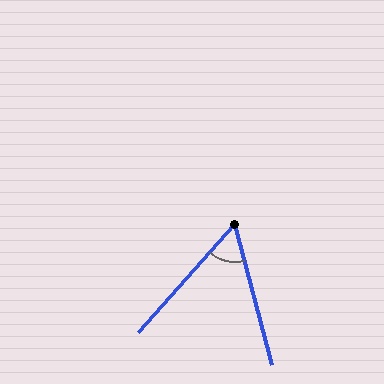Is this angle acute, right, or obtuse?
It is acute.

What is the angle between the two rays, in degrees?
Approximately 56 degrees.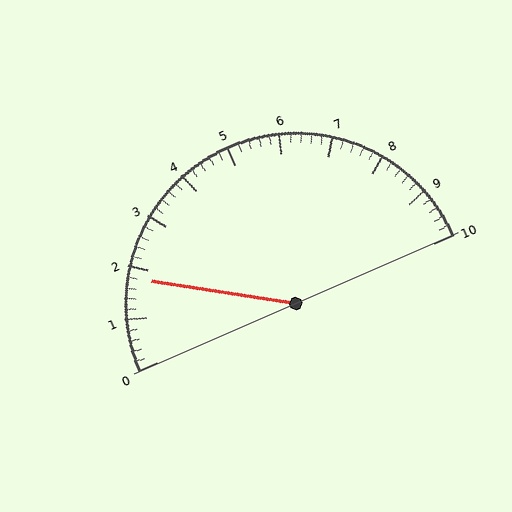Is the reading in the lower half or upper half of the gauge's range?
The reading is in the lower half of the range (0 to 10).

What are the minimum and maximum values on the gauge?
The gauge ranges from 0 to 10.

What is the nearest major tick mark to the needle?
The nearest major tick mark is 2.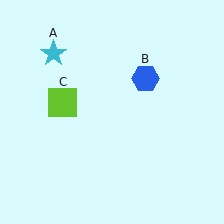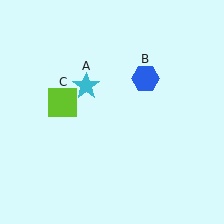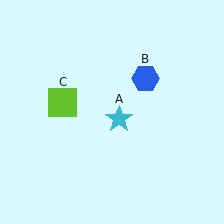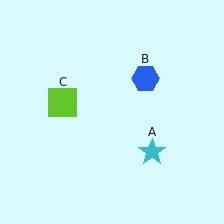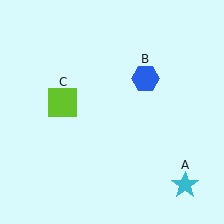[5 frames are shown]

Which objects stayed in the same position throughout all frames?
Blue hexagon (object B) and lime square (object C) remained stationary.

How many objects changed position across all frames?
1 object changed position: cyan star (object A).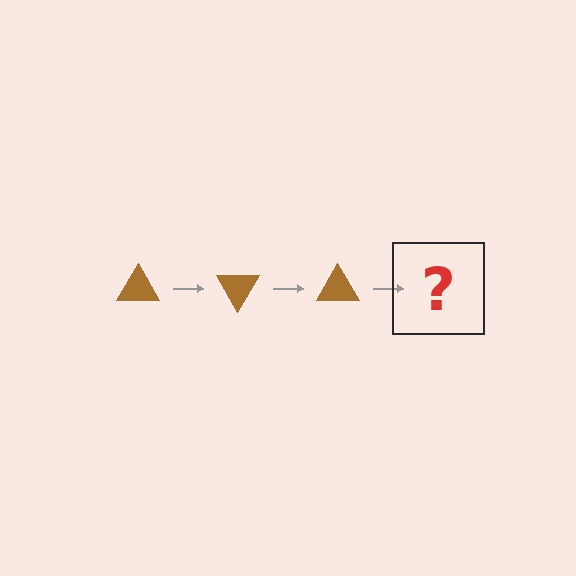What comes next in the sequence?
The next element should be a brown triangle rotated 180 degrees.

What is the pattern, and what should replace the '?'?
The pattern is that the triangle rotates 60 degrees each step. The '?' should be a brown triangle rotated 180 degrees.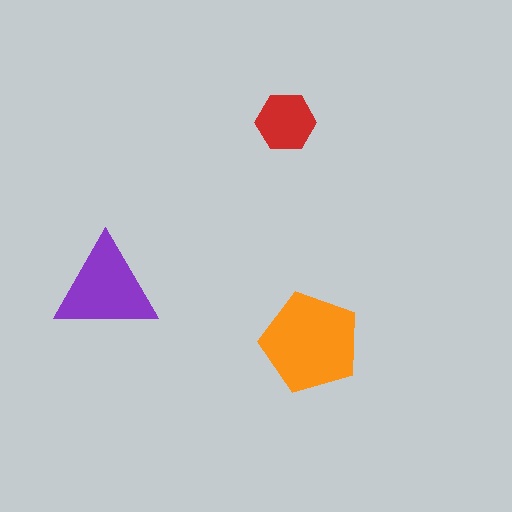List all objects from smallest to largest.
The red hexagon, the purple triangle, the orange pentagon.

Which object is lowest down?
The orange pentagon is bottommost.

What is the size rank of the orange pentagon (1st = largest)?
1st.